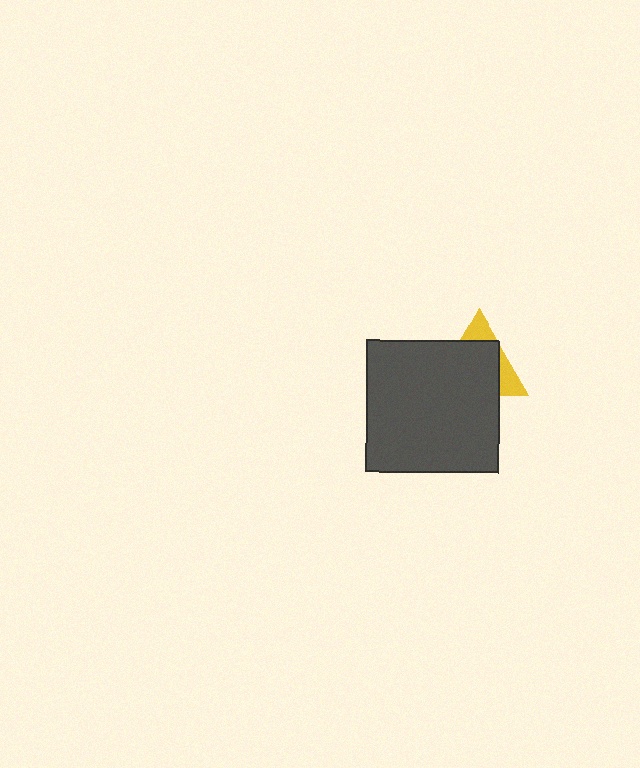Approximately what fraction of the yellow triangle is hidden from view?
Roughly 68% of the yellow triangle is hidden behind the dark gray square.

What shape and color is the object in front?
The object in front is a dark gray square.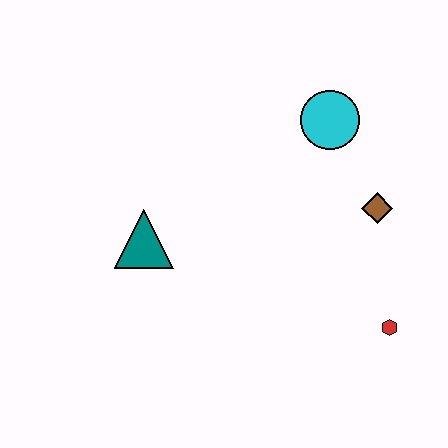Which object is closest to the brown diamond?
The cyan circle is closest to the brown diamond.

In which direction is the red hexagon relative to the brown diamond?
The red hexagon is below the brown diamond.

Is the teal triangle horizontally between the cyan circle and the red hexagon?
No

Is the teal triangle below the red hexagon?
No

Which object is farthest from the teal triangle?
The red hexagon is farthest from the teal triangle.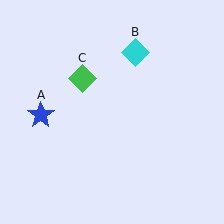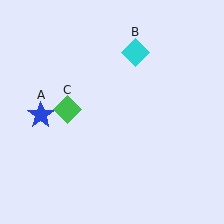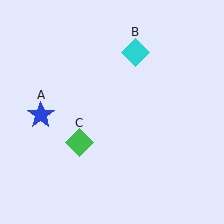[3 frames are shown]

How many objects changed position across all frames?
1 object changed position: green diamond (object C).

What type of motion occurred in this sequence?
The green diamond (object C) rotated counterclockwise around the center of the scene.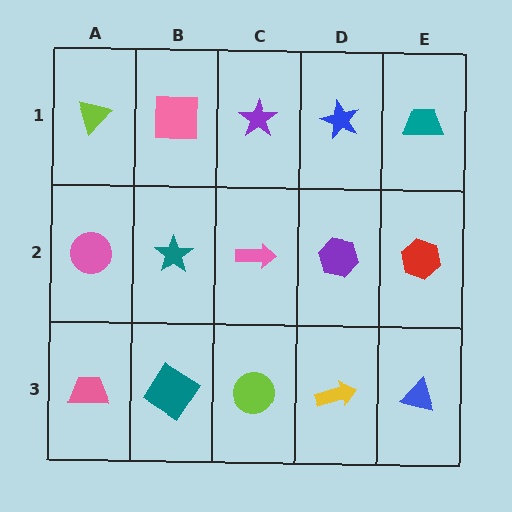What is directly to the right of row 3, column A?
A teal diamond.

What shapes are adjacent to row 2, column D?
A blue star (row 1, column D), a yellow arrow (row 3, column D), a pink arrow (row 2, column C), a red hexagon (row 2, column E).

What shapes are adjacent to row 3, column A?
A pink circle (row 2, column A), a teal diamond (row 3, column B).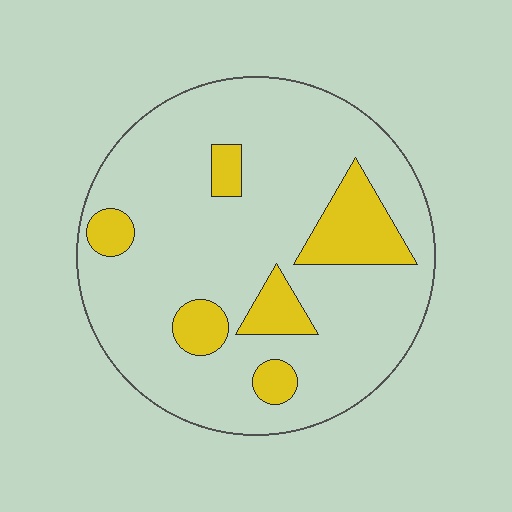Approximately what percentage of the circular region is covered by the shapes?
Approximately 15%.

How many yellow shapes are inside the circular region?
6.